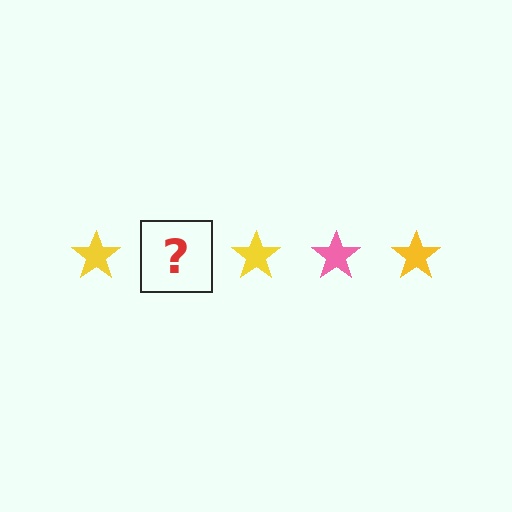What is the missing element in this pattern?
The missing element is a pink star.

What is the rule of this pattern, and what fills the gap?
The rule is that the pattern cycles through yellow, pink stars. The gap should be filled with a pink star.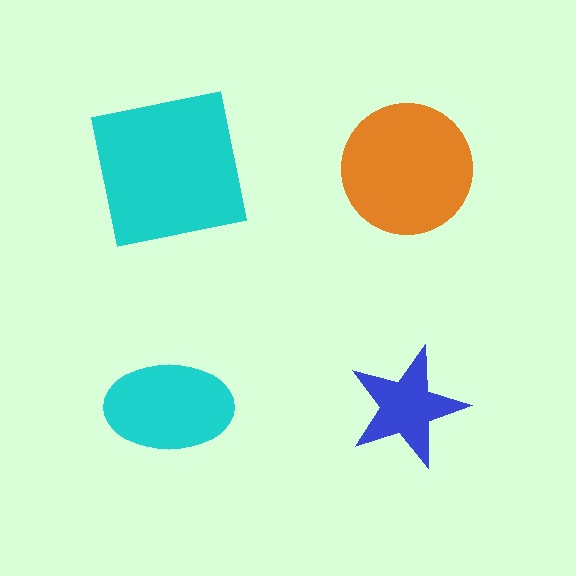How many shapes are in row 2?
2 shapes.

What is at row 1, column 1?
A cyan square.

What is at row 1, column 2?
An orange circle.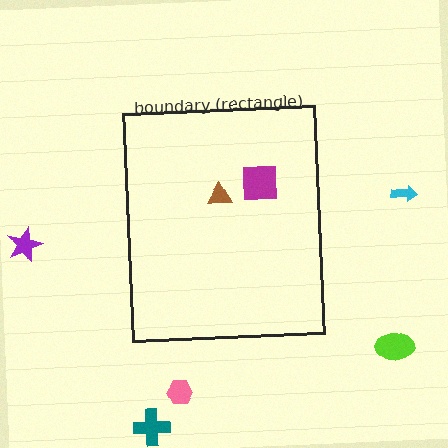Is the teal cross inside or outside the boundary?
Outside.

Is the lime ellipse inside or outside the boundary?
Outside.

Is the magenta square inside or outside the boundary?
Inside.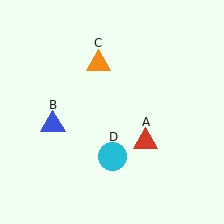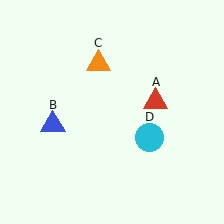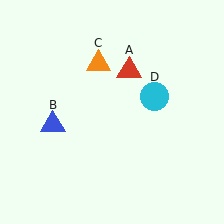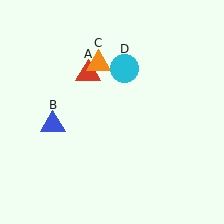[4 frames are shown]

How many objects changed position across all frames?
2 objects changed position: red triangle (object A), cyan circle (object D).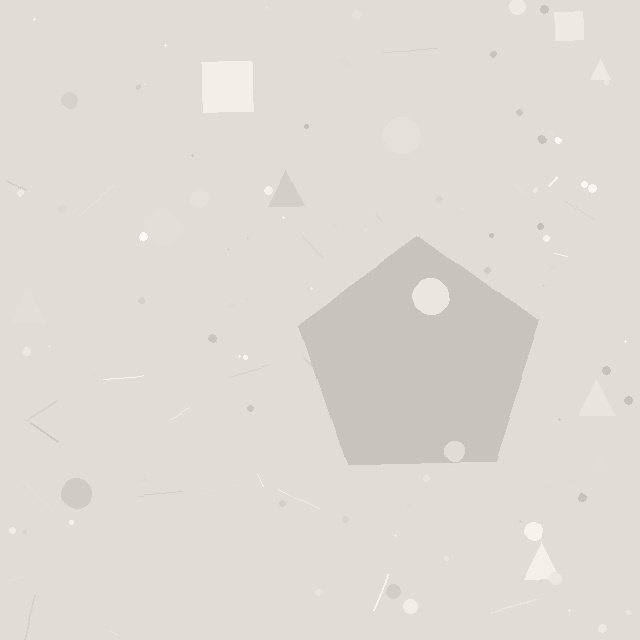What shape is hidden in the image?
A pentagon is hidden in the image.